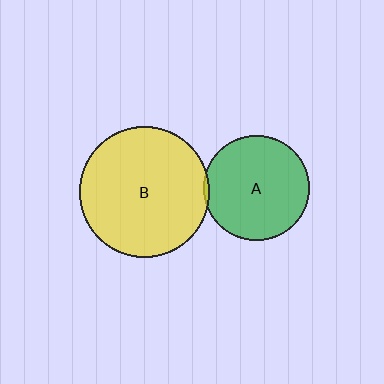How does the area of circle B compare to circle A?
Approximately 1.5 times.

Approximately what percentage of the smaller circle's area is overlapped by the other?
Approximately 5%.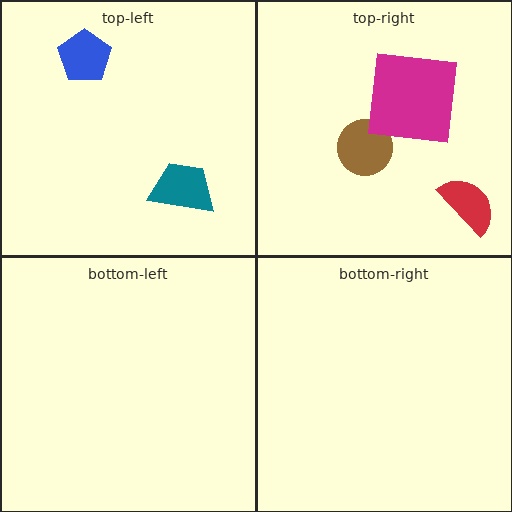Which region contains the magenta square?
The top-right region.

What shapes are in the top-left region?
The blue pentagon, the teal trapezoid.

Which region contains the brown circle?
The top-right region.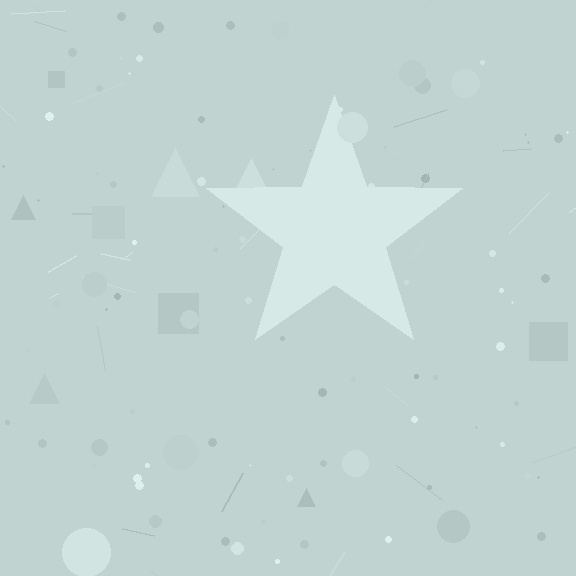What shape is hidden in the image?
A star is hidden in the image.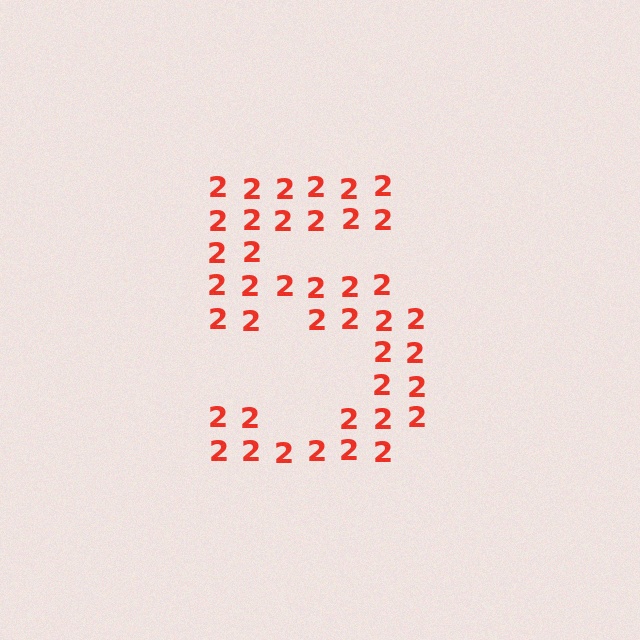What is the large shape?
The large shape is the digit 5.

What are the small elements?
The small elements are digit 2's.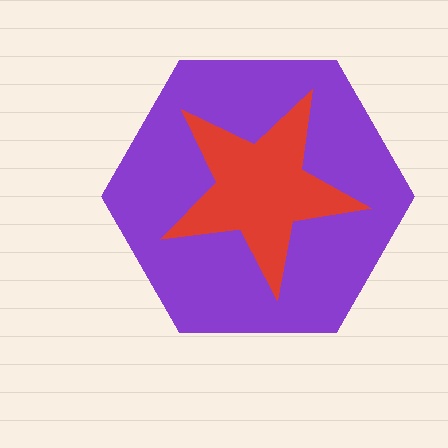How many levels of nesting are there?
2.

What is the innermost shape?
The red star.